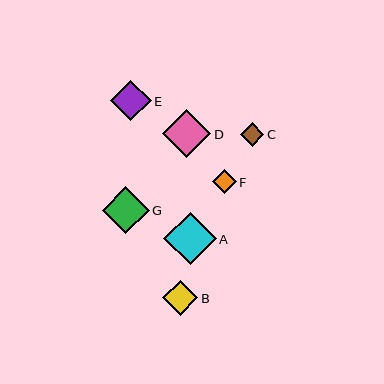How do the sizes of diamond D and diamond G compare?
Diamond D and diamond G are approximately the same size.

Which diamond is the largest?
Diamond A is the largest with a size of approximately 53 pixels.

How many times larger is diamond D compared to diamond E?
Diamond D is approximately 1.2 times the size of diamond E.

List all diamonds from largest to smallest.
From largest to smallest: A, D, G, E, B, F, C.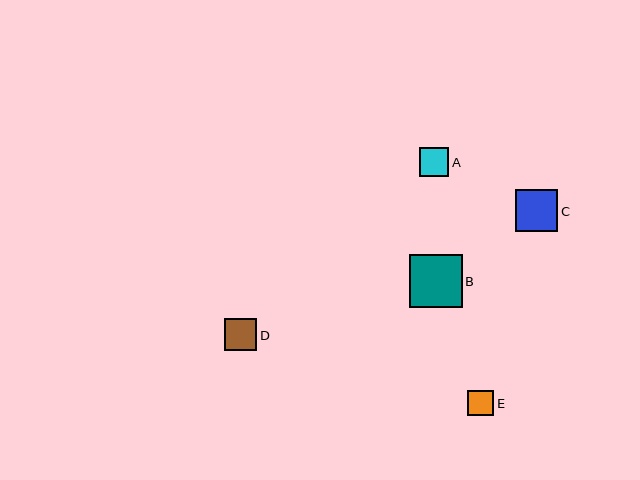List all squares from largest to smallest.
From largest to smallest: B, C, D, A, E.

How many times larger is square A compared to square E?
Square A is approximately 1.1 times the size of square E.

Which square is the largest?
Square B is the largest with a size of approximately 53 pixels.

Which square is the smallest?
Square E is the smallest with a size of approximately 26 pixels.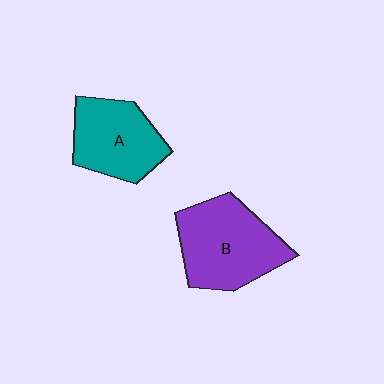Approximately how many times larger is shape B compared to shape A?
Approximately 1.3 times.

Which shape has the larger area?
Shape B (purple).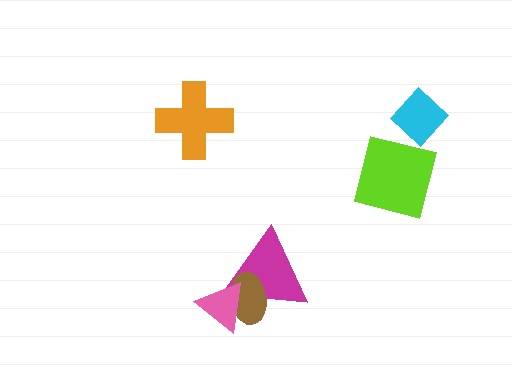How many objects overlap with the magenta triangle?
2 objects overlap with the magenta triangle.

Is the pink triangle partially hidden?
No, no other shape covers it.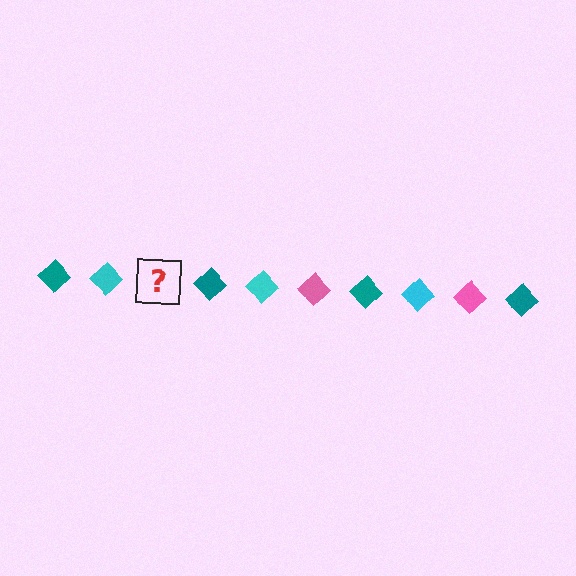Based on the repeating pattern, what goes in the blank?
The blank should be a pink diamond.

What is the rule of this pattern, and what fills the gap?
The rule is that the pattern cycles through teal, cyan, pink diamonds. The gap should be filled with a pink diamond.